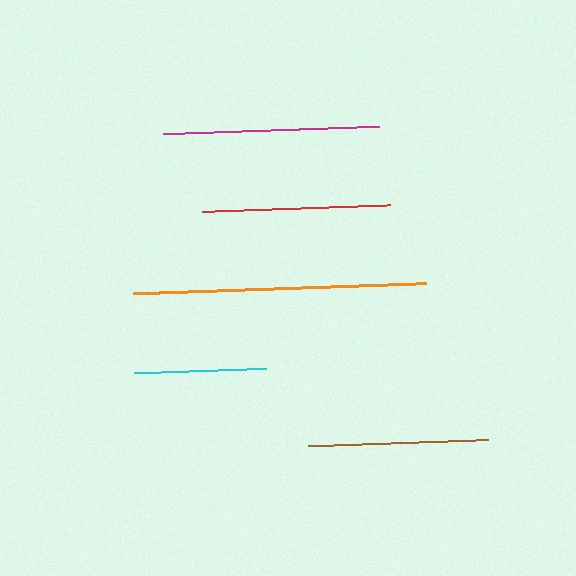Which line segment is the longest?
The orange line is the longest at approximately 293 pixels.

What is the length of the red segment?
The red segment is approximately 187 pixels long.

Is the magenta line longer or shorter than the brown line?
The magenta line is longer than the brown line.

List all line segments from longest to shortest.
From longest to shortest: orange, magenta, red, brown, cyan.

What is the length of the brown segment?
The brown segment is approximately 181 pixels long.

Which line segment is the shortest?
The cyan line is the shortest at approximately 132 pixels.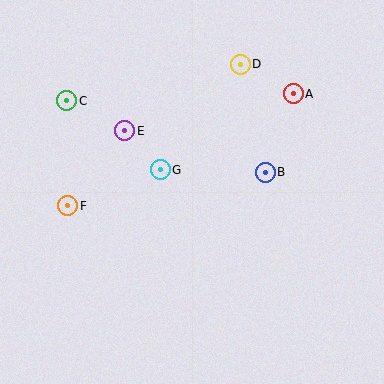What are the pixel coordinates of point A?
Point A is at (293, 94).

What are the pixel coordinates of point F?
Point F is at (68, 206).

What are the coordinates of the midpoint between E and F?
The midpoint between E and F is at (96, 168).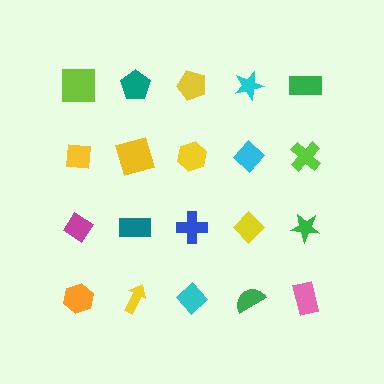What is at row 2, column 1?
A yellow square.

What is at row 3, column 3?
A blue cross.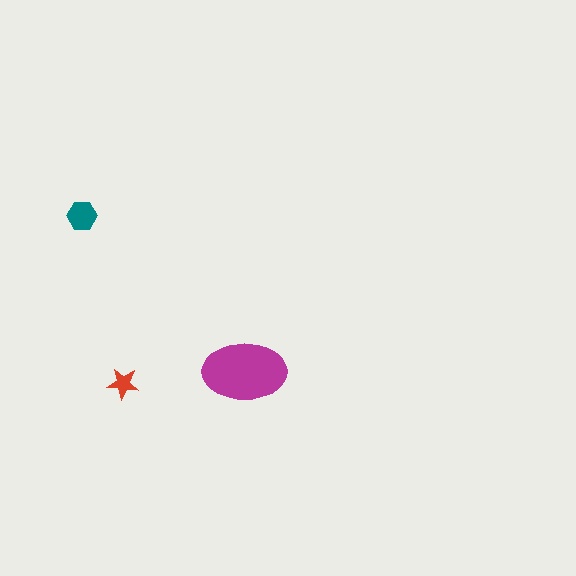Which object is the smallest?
The red star.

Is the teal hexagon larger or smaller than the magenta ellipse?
Smaller.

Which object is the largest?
The magenta ellipse.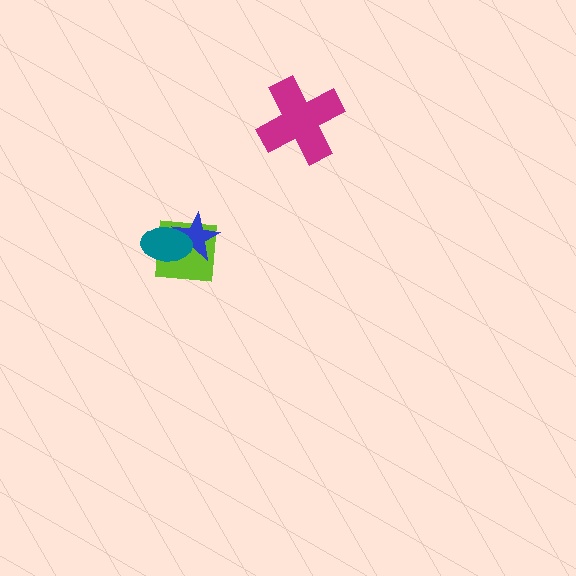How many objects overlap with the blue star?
2 objects overlap with the blue star.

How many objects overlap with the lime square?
2 objects overlap with the lime square.